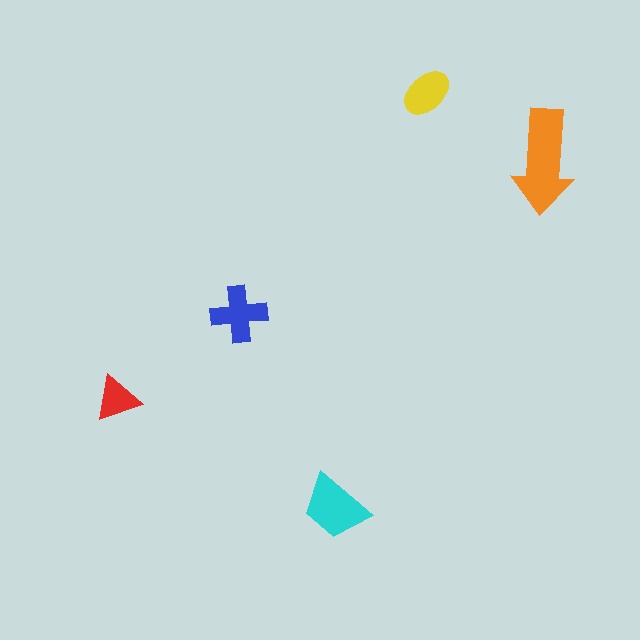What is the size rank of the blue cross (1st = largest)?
3rd.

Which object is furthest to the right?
The orange arrow is rightmost.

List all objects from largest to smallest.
The orange arrow, the cyan trapezoid, the blue cross, the yellow ellipse, the red triangle.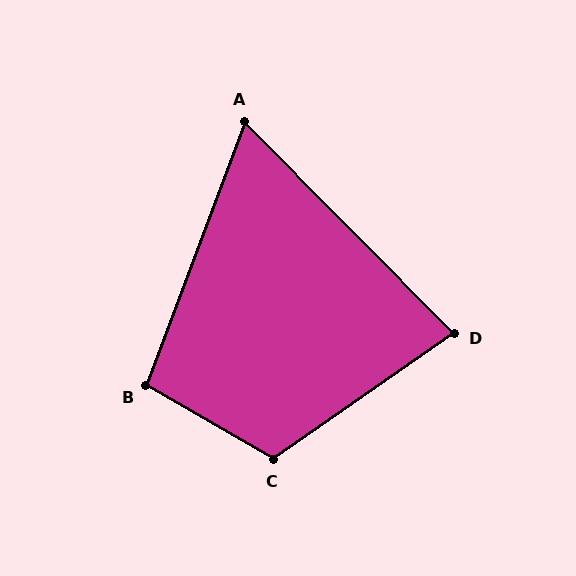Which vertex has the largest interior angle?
C, at approximately 115 degrees.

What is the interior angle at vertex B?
Approximately 100 degrees (obtuse).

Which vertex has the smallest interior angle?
A, at approximately 65 degrees.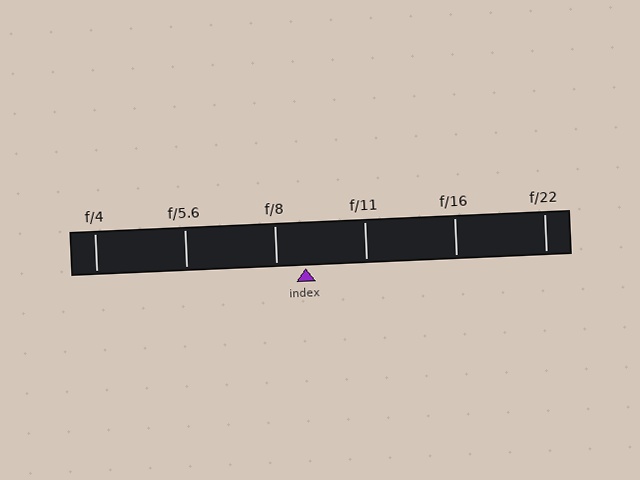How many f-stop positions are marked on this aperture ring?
There are 6 f-stop positions marked.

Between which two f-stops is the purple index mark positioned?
The index mark is between f/8 and f/11.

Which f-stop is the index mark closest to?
The index mark is closest to f/8.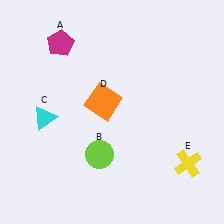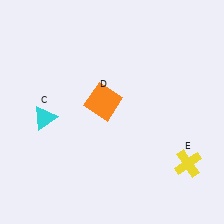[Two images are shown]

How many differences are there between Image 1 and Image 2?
There are 2 differences between the two images.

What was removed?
The lime circle (B), the magenta pentagon (A) were removed in Image 2.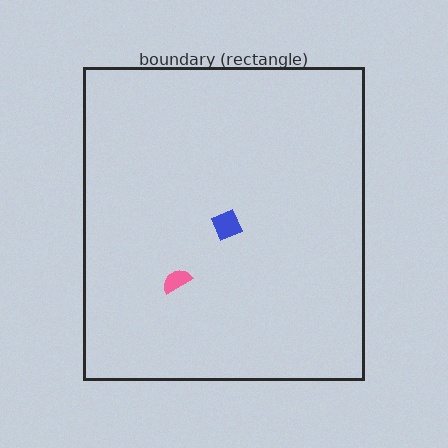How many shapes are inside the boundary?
2 inside, 0 outside.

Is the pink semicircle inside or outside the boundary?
Inside.